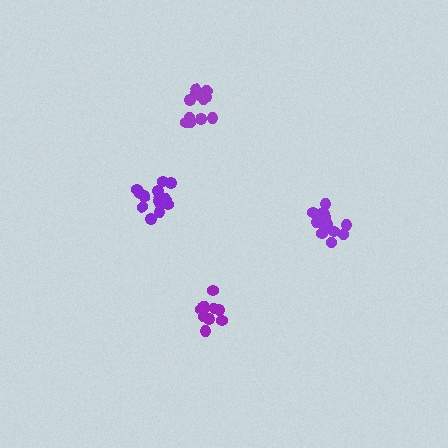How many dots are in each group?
Group 1: 14 dots, Group 2: 14 dots, Group 3: 13 dots, Group 4: 10 dots (51 total).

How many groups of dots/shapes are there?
There are 4 groups.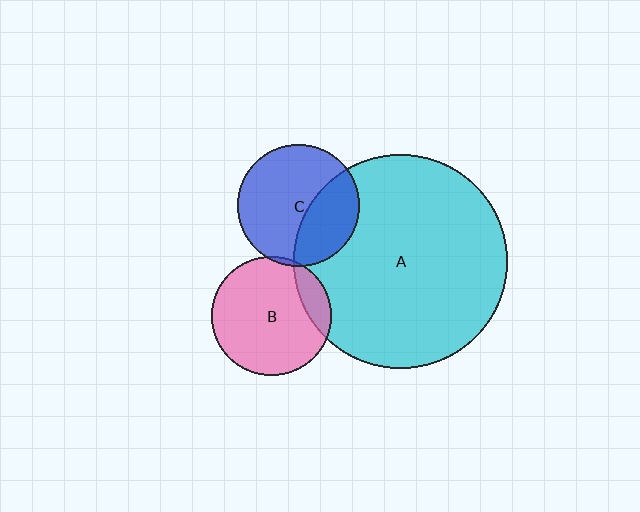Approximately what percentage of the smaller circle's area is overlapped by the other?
Approximately 35%.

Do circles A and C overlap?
Yes.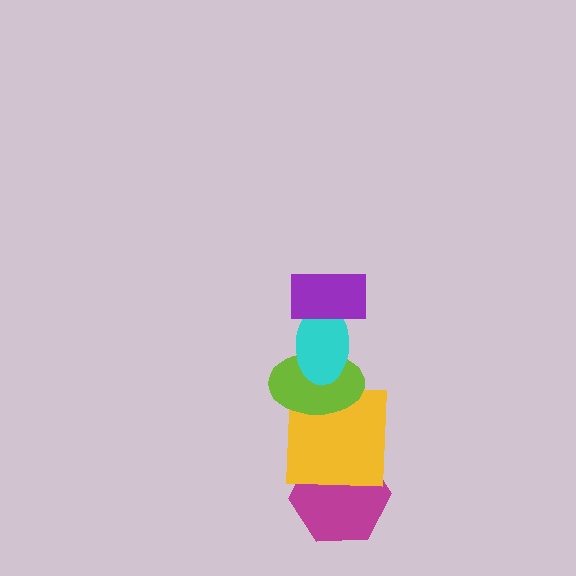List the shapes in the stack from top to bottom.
From top to bottom: the purple rectangle, the cyan ellipse, the lime ellipse, the yellow square, the magenta hexagon.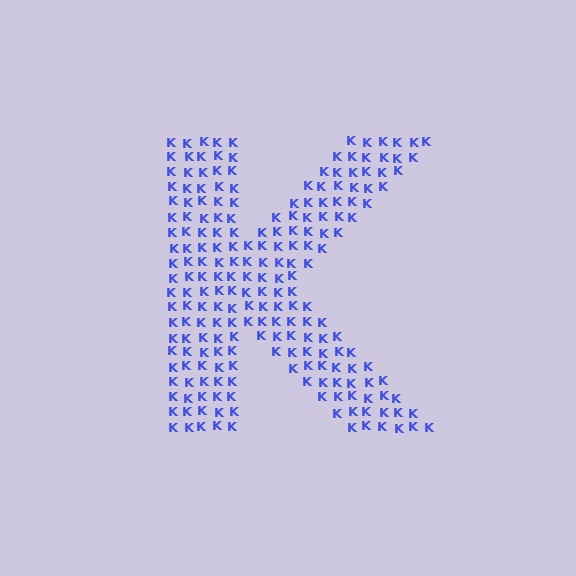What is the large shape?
The large shape is the letter K.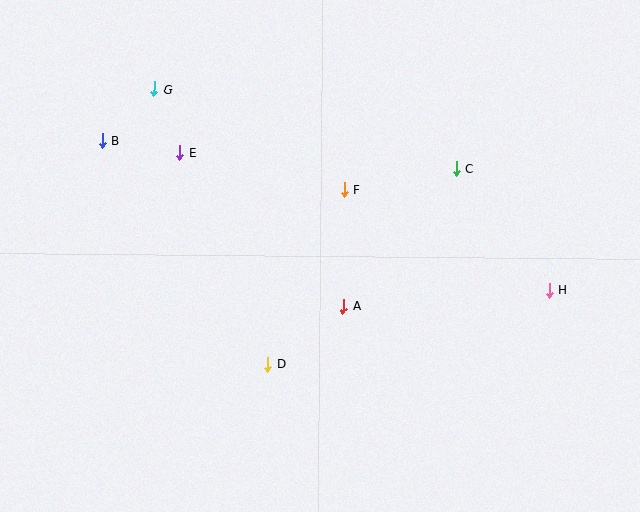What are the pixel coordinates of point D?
Point D is at (268, 364).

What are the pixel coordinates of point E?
Point E is at (179, 153).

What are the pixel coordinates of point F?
Point F is at (344, 190).